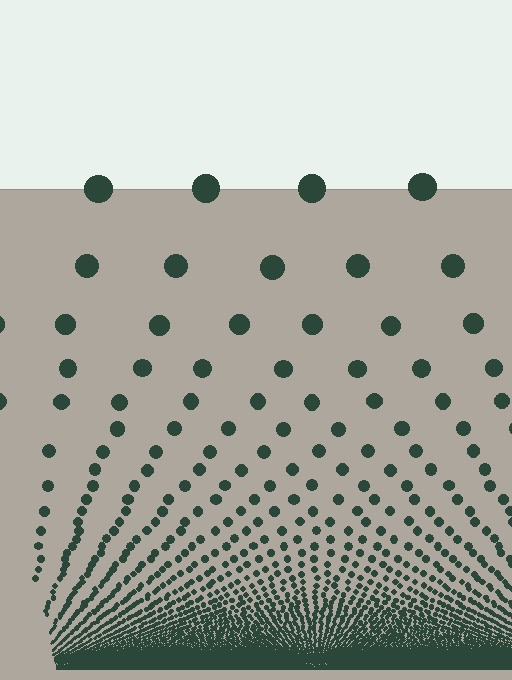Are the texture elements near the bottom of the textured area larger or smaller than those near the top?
Smaller. The gradient is inverted — elements near the bottom are smaller and denser.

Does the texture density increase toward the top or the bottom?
Density increases toward the bottom.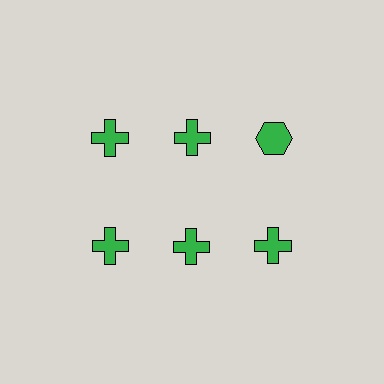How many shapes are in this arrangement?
There are 6 shapes arranged in a grid pattern.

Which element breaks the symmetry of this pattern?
The green hexagon in the top row, center column breaks the symmetry. All other shapes are green crosses.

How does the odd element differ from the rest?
It has a different shape: hexagon instead of cross.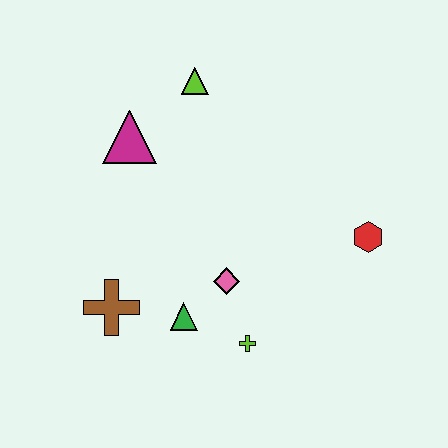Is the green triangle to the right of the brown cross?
Yes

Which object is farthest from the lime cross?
The lime triangle is farthest from the lime cross.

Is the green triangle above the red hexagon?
No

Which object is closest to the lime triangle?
The magenta triangle is closest to the lime triangle.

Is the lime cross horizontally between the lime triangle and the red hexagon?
Yes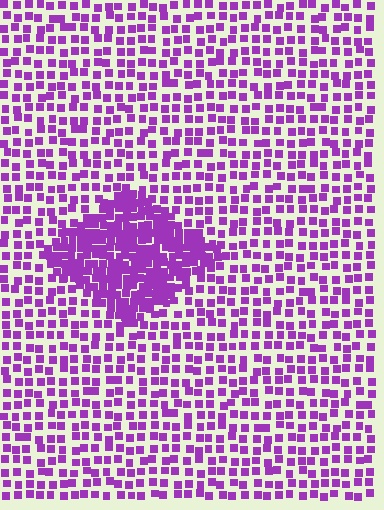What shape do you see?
I see a diamond.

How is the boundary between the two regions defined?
The boundary is defined by a change in element density (approximately 2.2x ratio). All elements are the same color, size, and shape.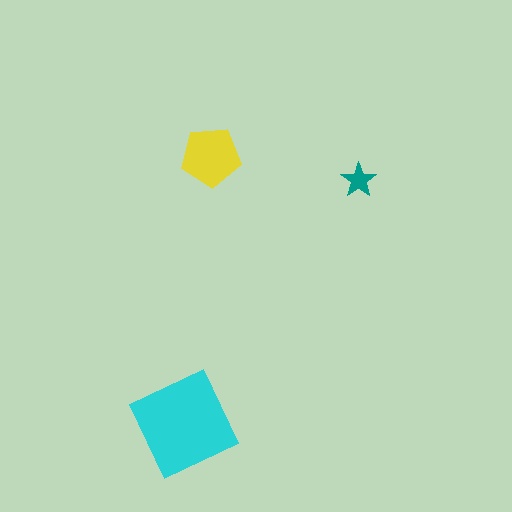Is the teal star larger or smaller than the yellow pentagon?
Smaller.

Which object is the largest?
The cyan diamond.